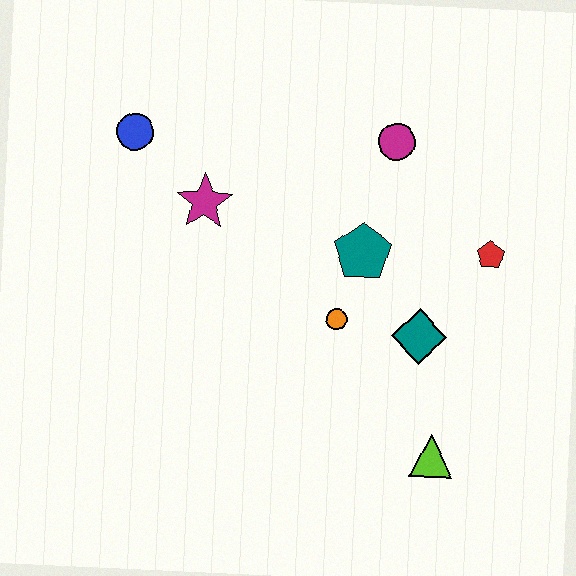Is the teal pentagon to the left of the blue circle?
No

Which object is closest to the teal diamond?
The orange circle is closest to the teal diamond.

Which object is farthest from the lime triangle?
The blue circle is farthest from the lime triangle.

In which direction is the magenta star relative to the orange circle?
The magenta star is to the left of the orange circle.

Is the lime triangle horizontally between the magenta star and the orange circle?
No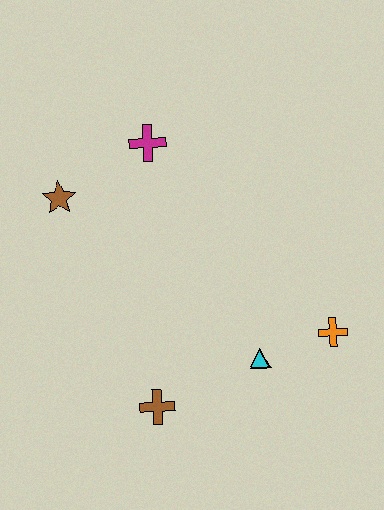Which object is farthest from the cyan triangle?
The brown star is farthest from the cyan triangle.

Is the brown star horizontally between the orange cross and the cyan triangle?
No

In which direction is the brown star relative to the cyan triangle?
The brown star is to the left of the cyan triangle.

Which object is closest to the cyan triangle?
The orange cross is closest to the cyan triangle.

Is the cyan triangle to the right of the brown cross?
Yes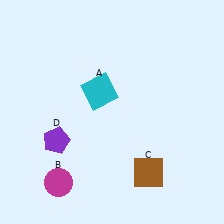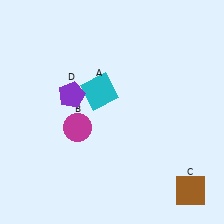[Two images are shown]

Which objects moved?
The objects that moved are: the magenta circle (B), the brown square (C), the purple pentagon (D).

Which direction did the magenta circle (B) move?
The magenta circle (B) moved up.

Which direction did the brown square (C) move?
The brown square (C) moved right.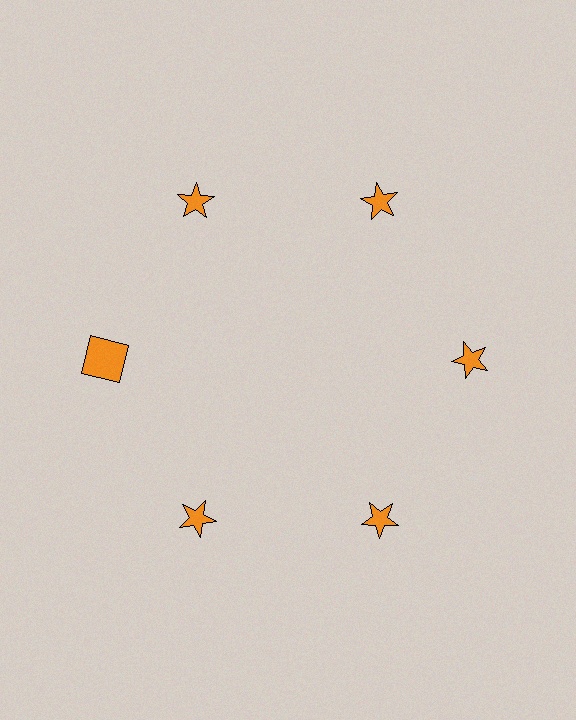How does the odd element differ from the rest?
It has a different shape: square instead of star.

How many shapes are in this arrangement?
There are 6 shapes arranged in a ring pattern.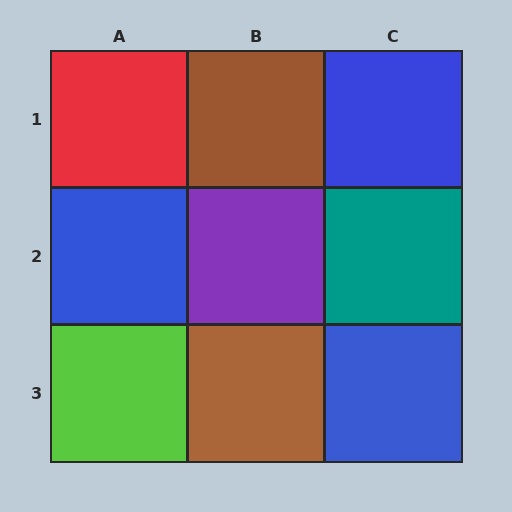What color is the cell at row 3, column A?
Lime.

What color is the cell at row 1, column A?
Red.